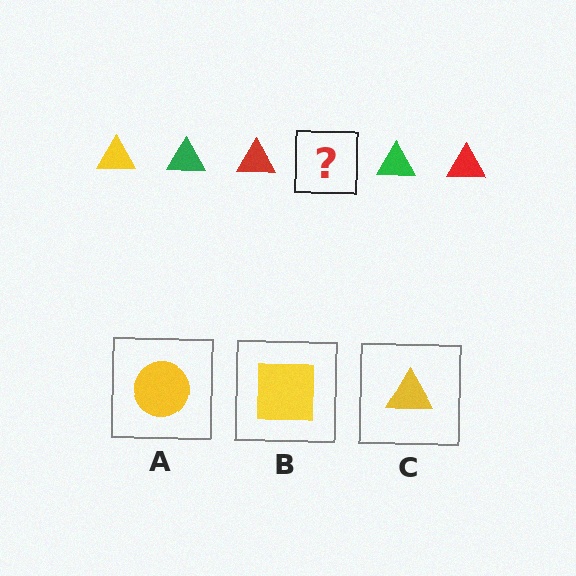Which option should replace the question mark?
Option C.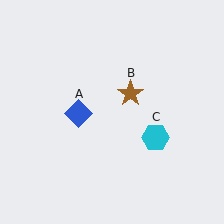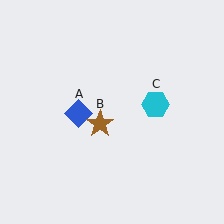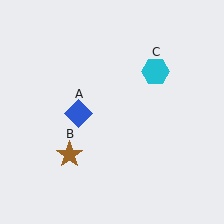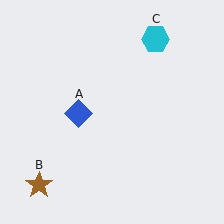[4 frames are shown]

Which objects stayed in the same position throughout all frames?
Blue diamond (object A) remained stationary.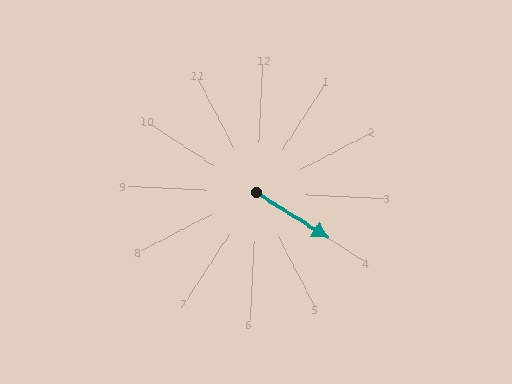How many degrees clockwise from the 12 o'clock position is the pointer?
Approximately 120 degrees.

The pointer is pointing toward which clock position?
Roughly 4 o'clock.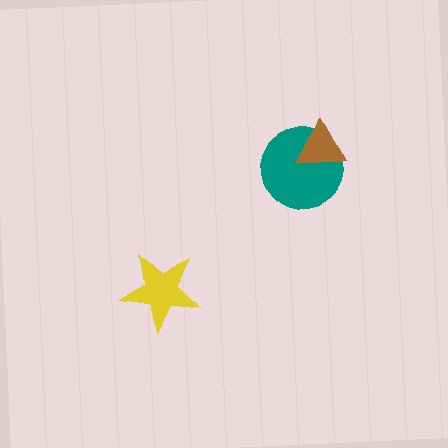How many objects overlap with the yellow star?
0 objects overlap with the yellow star.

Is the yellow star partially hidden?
No, no other shape covers it.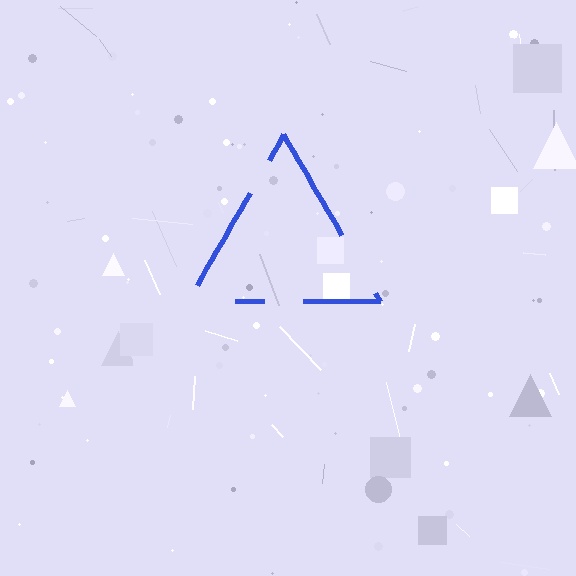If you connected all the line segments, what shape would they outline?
They would outline a triangle.